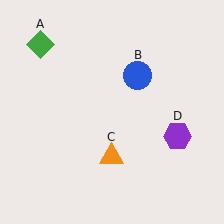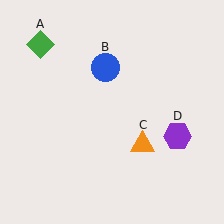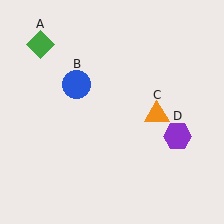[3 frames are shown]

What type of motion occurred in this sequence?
The blue circle (object B), orange triangle (object C) rotated counterclockwise around the center of the scene.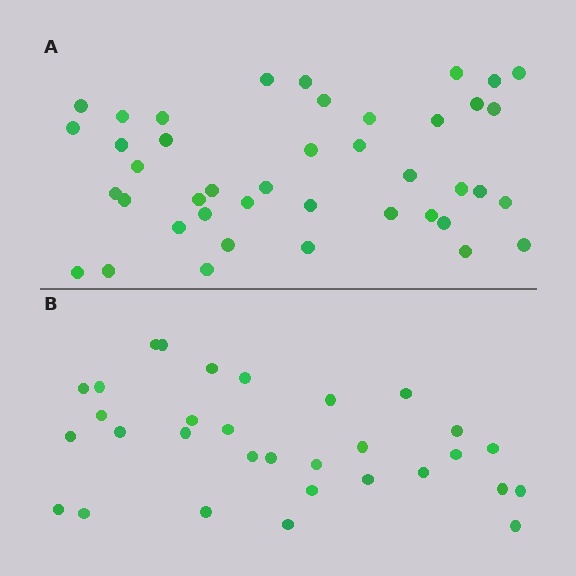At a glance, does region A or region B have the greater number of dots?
Region A (the top region) has more dots.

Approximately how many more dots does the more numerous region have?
Region A has roughly 12 or so more dots than region B.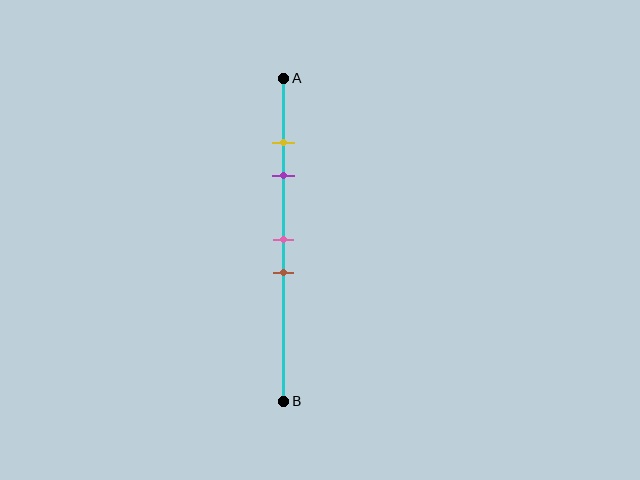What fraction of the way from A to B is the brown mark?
The brown mark is approximately 60% (0.6) of the way from A to B.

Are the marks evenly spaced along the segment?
No, the marks are not evenly spaced.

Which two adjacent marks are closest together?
The yellow and purple marks are the closest adjacent pair.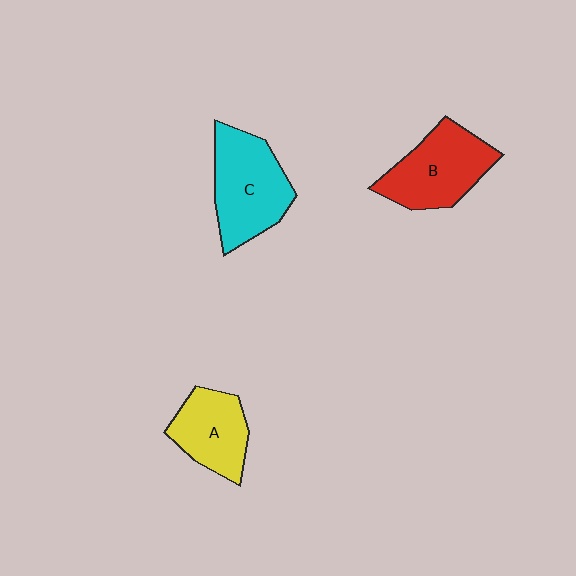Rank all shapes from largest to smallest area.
From largest to smallest: C (cyan), B (red), A (yellow).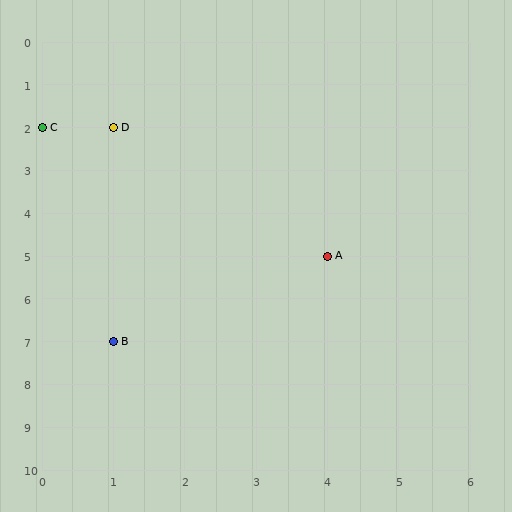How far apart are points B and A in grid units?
Points B and A are 3 columns and 2 rows apart (about 3.6 grid units diagonally).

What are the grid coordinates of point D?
Point D is at grid coordinates (1, 2).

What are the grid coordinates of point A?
Point A is at grid coordinates (4, 5).